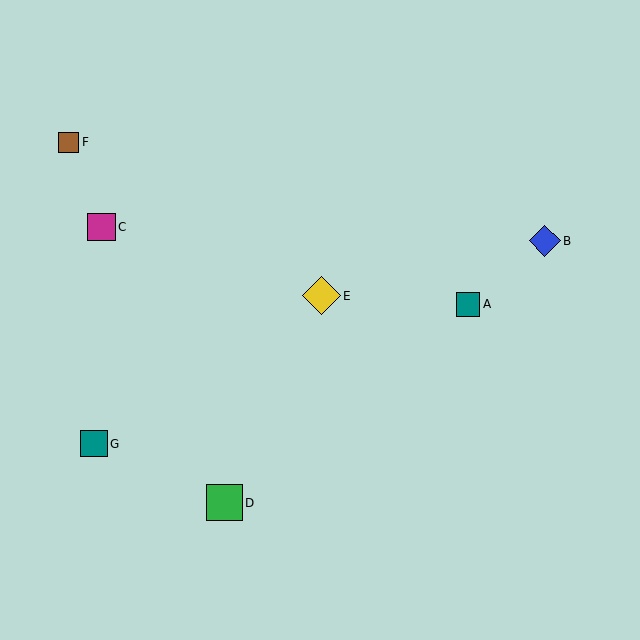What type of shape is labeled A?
Shape A is a teal square.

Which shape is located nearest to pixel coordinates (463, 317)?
The teal square (labeled A) at (468, 304) is nearest to that location.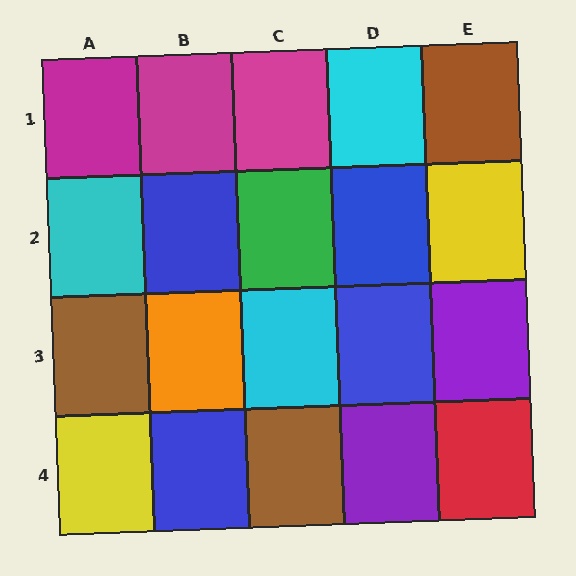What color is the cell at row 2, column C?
Green.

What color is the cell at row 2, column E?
Yellow.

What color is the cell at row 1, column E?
Brown.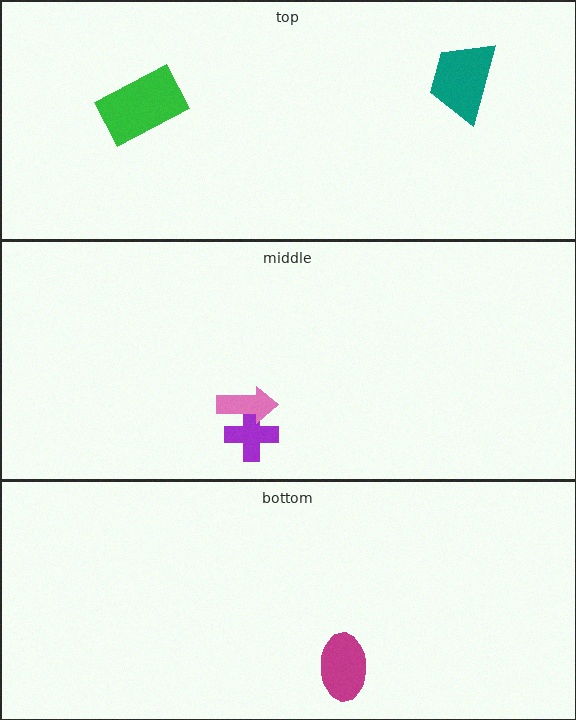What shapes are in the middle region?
The purple cross, the pink arrow.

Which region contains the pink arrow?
The middle region.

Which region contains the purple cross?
The middle region.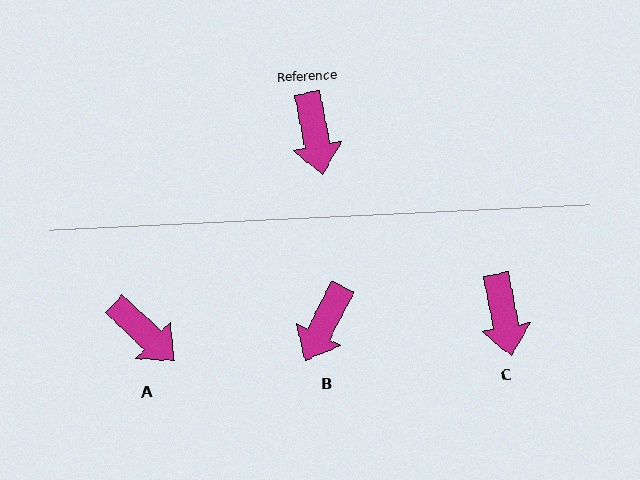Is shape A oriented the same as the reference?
No, it is off by about 36 degrees.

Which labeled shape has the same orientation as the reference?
C.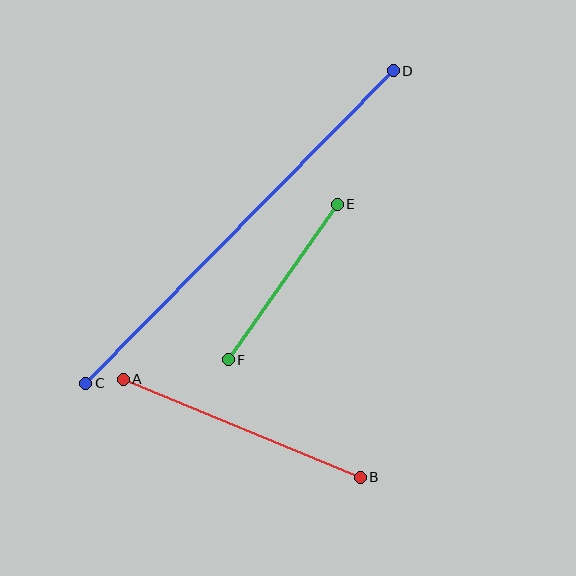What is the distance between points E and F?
The distance is approximately 190 pixels.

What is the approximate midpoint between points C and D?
The midpoint is at approximately (239, 227) pixels.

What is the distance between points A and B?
The distance is approximately 256 pixels.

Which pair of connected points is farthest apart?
Points C and D are farthest apart.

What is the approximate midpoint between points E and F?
The midpoint is at approximately (283, 282) pixels.